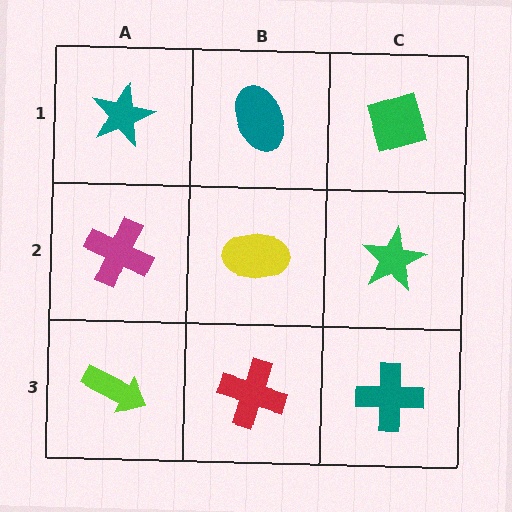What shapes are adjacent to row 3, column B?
A yellow ellipse (row 2, column B), a lime arrow (row 3, column A), a teal cross (row 3, column C).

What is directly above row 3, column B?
A yellow ellipse.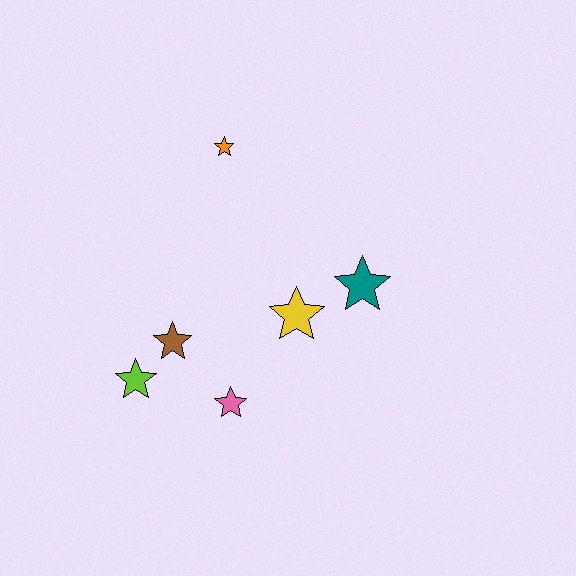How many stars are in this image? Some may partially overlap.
There are 6 stars.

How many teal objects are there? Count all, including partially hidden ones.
There is 1 teal object.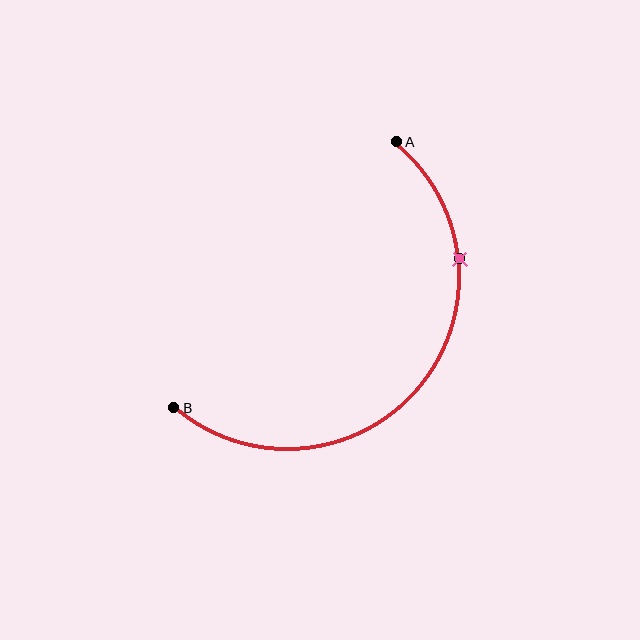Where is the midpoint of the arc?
The arc midpoint is the point on the curve farthest from the straight line joining A and B. It sits below and to the right of that line.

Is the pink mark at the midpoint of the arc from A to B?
No. The pink mark lies on the arc but is closer to endpoint A. The arc midpoint would be at the point on the curve equidistant along the arc from both A and B.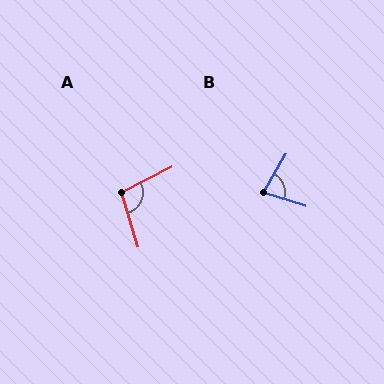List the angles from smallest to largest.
B (78°), A (100°).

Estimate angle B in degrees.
Approximately 78 degrees.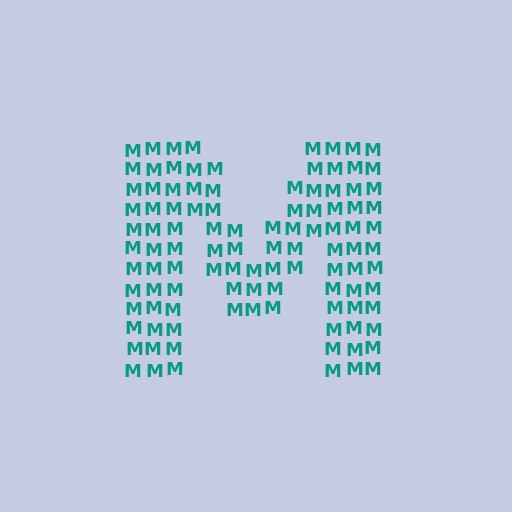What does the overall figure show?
The overall figure shows the letter M.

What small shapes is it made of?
It is made of small letter M's.